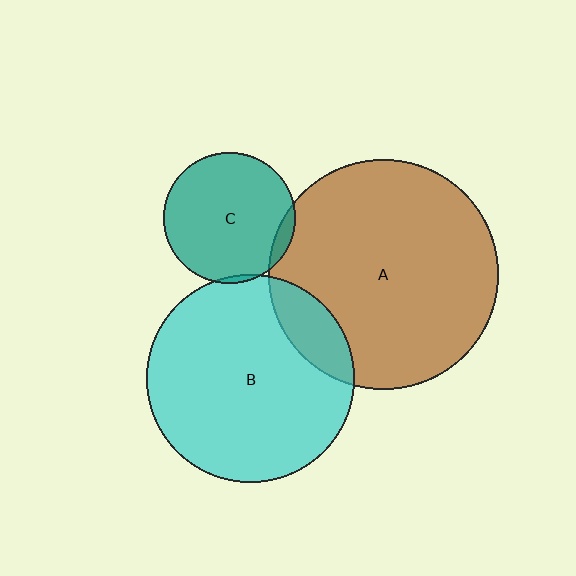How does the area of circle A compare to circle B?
Approximately 1.2 times.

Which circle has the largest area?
Circle A (brown).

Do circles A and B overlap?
Yes.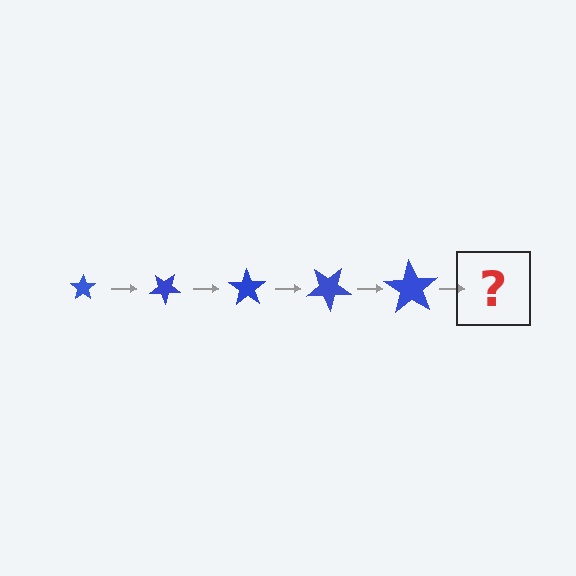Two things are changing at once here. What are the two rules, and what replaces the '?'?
The two rules are that the star grows larger each step and it rotates 35 degrees each step. The '?' should be a star, larger than the previous one and rotated 175 degrees from the start.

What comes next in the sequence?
The next element should be a star, larger than the previous one and rotated 175 degrees from the start.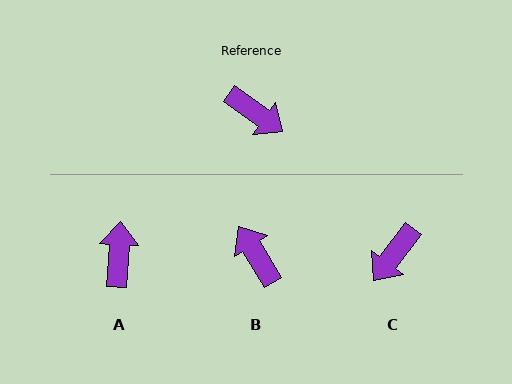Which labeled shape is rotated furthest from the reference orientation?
B, about 157 degrees away.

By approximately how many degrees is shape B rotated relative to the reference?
Approximately 157 degrees counter-clockwise.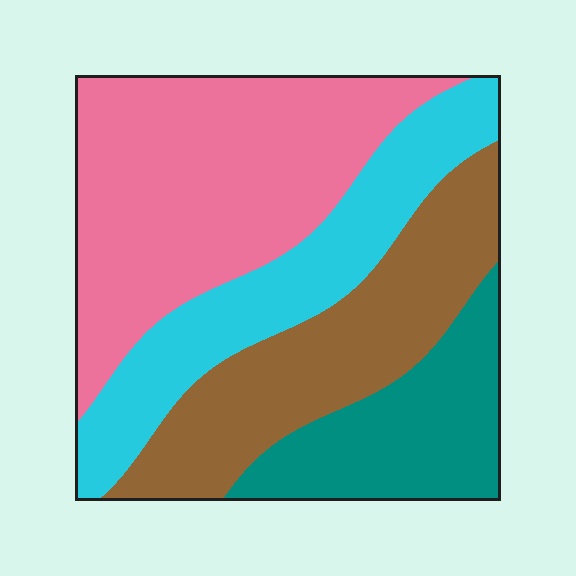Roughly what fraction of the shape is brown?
Brown takes up about one quarter (1/4) of the shape.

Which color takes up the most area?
Pink, at roughly 35%.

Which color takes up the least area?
Teal, at roughly 15%.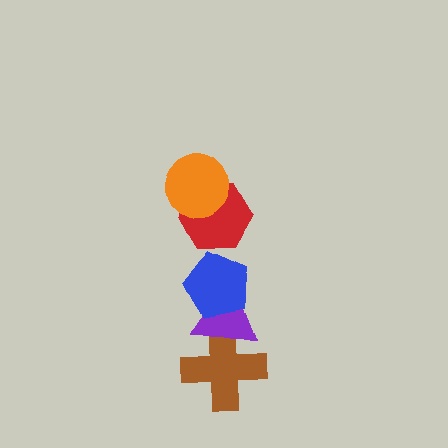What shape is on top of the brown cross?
The purple triangle is on top of the brown cross.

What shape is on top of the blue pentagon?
The red hexagon is on top of the blue pentagon.